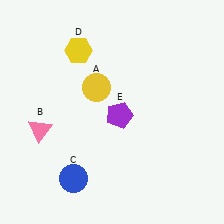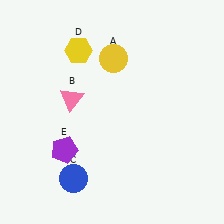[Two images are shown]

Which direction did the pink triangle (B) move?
The pink triangle (B) moved right.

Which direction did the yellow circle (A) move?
The yellow circle (A) moved up.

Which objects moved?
The objects that moved are: the yellow circle (A), the pink triangle (B), the purple pentagon (E).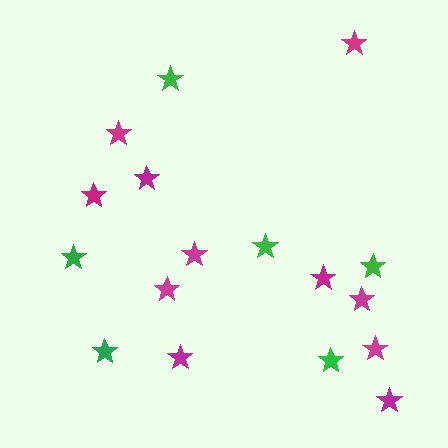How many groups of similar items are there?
There are 2 groups: one group of magenta stars (11) and one group of green stars (6).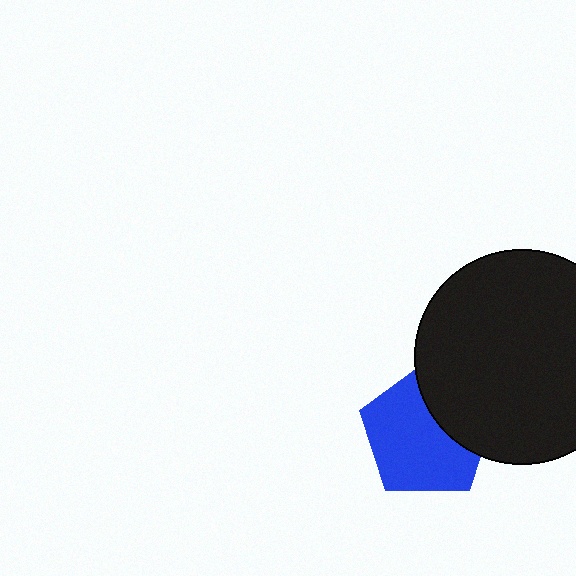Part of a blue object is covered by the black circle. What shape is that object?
It is a pentagon.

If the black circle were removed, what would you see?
You would see the complete blue pentagon.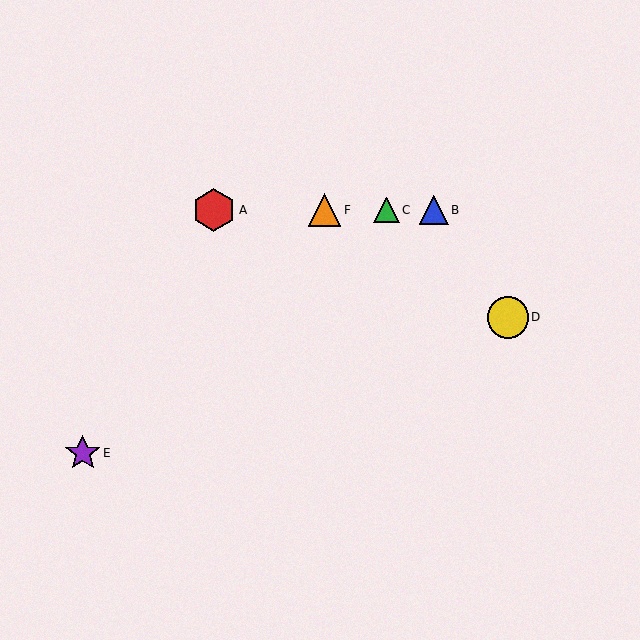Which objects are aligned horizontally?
Objects A, B, C, F are aligned horizontally.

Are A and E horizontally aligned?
No, A is at y≈210 and E is at y≈453.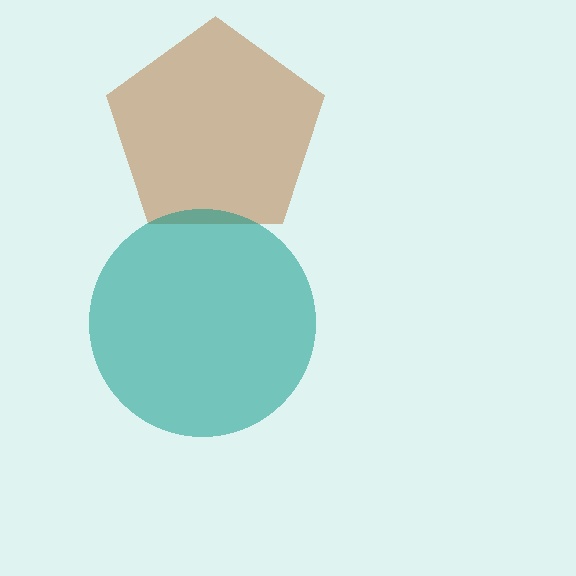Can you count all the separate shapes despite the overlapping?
Yes, there are 2 separate shapes.